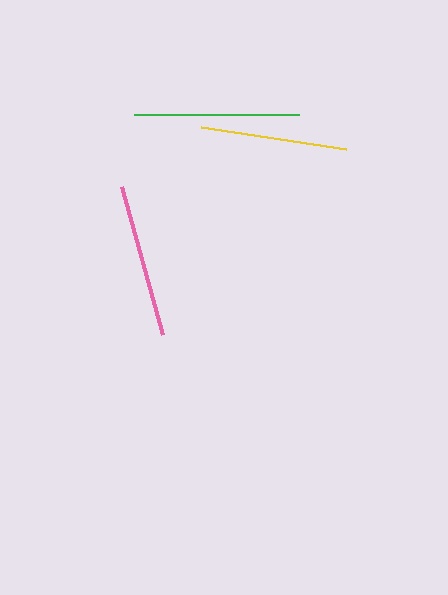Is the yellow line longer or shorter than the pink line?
The pink line is longer than the yellow line.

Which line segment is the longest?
The green line is the longest at approximately 165 pixels.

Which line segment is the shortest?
The yellow line is the shortest at approximately 147 pixels.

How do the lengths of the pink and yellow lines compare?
The pink and yellow lines are approximately the same length.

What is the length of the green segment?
The green segment is approximately 165 pixels long.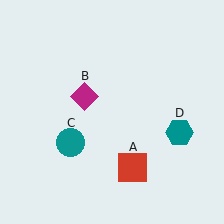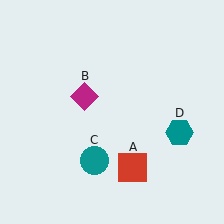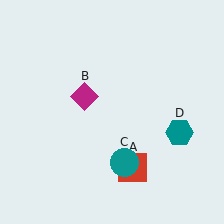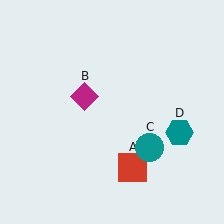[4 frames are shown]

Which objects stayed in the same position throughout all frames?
Red square (object A) and magenta diamond (object B) and teal hexagon (object D) remained stationary.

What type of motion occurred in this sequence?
The teal circle (object C) rotated counterclockwise around the center of the scene.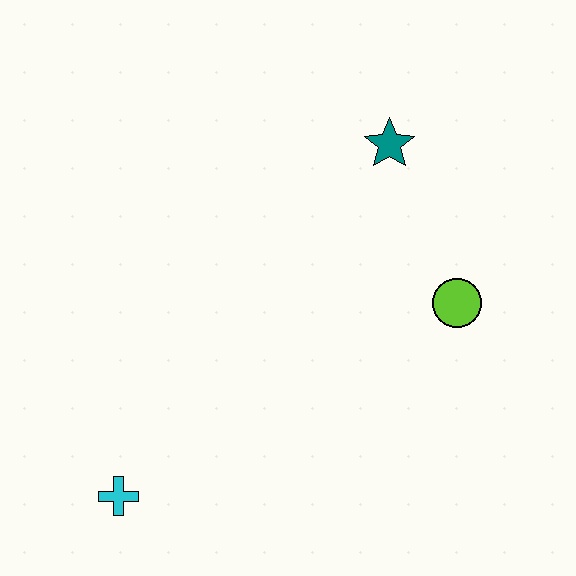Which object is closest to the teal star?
The lime circle is closest to the teal star.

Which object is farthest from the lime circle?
The cyan cross is farthest from the lime circle.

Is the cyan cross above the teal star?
No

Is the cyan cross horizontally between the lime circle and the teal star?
No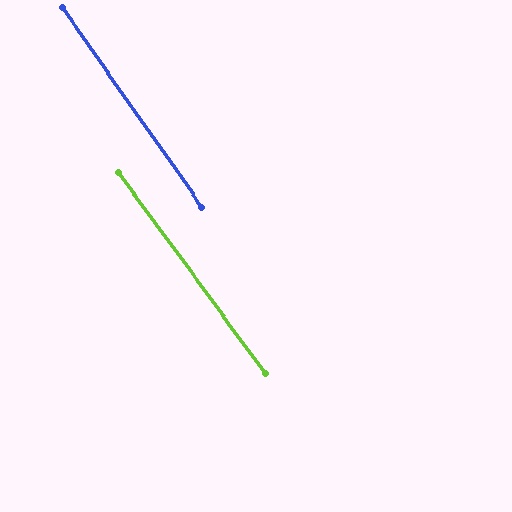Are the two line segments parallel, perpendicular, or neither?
Parallel — their directions differ by only 1.2°.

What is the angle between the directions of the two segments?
Approximately 1 degree.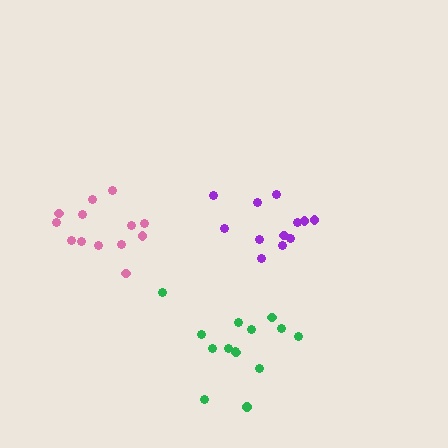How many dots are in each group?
Group 1: 13 dots, Group 2: 12 dots, Group 3: 14 dots (39 total).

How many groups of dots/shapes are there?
There are 3 groups.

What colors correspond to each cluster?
The clusters are colored: pink, purple, green.